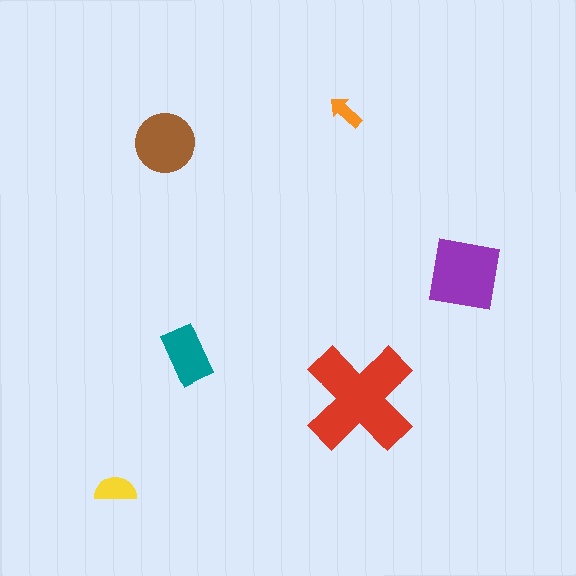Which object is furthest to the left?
The yellow semicircle is leftmost.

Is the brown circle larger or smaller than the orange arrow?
Larger.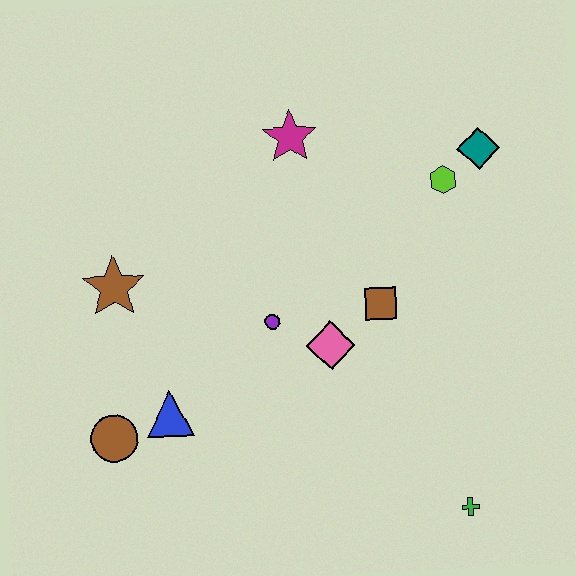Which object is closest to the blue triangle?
The brown circle is closest to the blue triangle.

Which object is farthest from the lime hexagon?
The brown circle is farthest from the lime hexagon.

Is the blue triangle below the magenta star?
Yes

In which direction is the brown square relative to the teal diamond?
The brown square is below the teal diamond.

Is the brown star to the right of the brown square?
No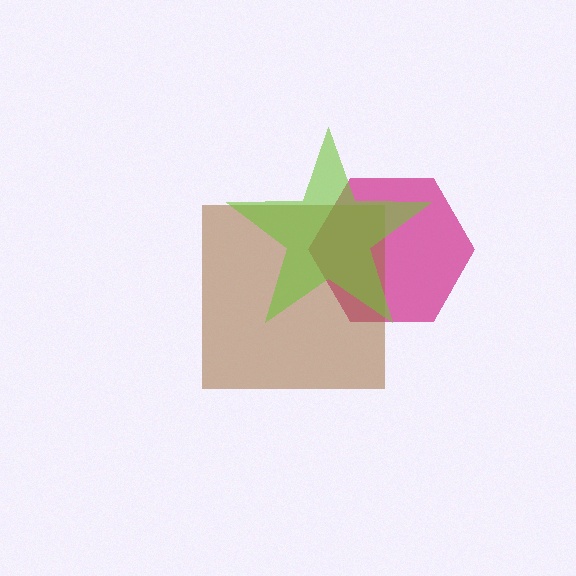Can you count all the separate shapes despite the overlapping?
Yes, there are 3 separate shapes.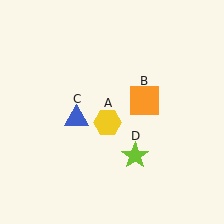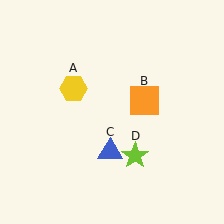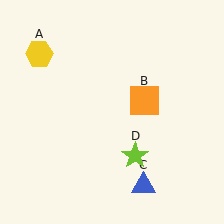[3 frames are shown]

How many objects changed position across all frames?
2 objects changed position: yellow hexagon (object A), blue triangle (object C).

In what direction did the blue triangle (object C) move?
The blue triangle (object C) moved down and to the right.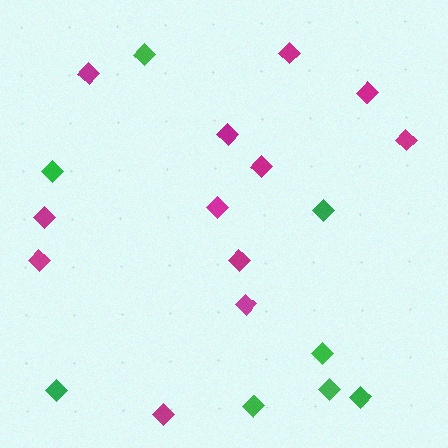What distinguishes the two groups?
There are 2 groups: one group of magenta diamonds (12) and one group of green diamonds (8).